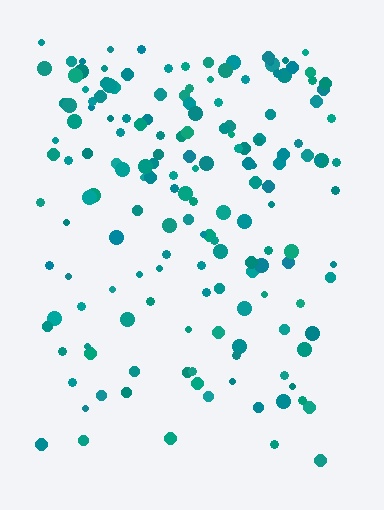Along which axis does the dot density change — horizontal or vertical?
Vertical.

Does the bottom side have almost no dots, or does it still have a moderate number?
Still a moderate number, just noticeably fewer than the top.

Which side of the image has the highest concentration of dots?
The top.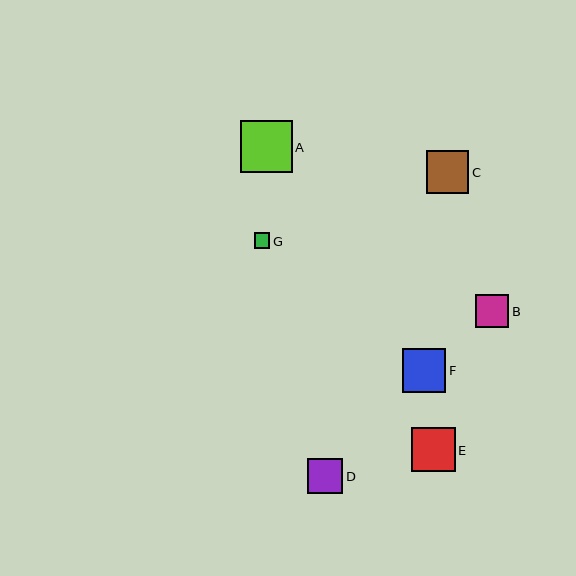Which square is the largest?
Square A is the largest with a size of approximately 52 pixels.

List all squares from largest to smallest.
From largest to smallest: A, E, F, C, D, B, G.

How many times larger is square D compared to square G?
Square D is approximately 2.3 times the size of square G.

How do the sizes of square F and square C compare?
Square F and square C are approximately the same size.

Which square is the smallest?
Square G is the smallest with a size of approximately 15 pixels.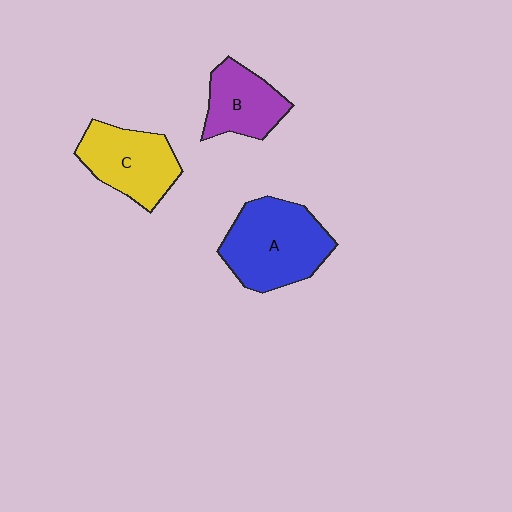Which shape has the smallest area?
Shape B (purple).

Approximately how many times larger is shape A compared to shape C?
Approximately 1.3 times.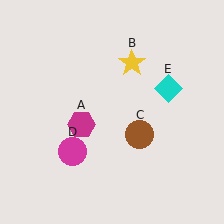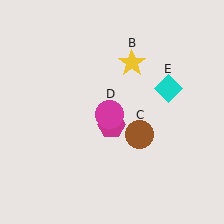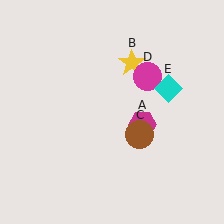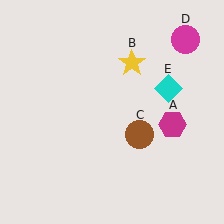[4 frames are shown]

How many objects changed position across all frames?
2 objects changed position: magenta hexagon (object A), magenta circle (object D).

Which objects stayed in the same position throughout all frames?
Yellow star (object B) and brown circle (object C) and cyan diamond (object E) remained stationary.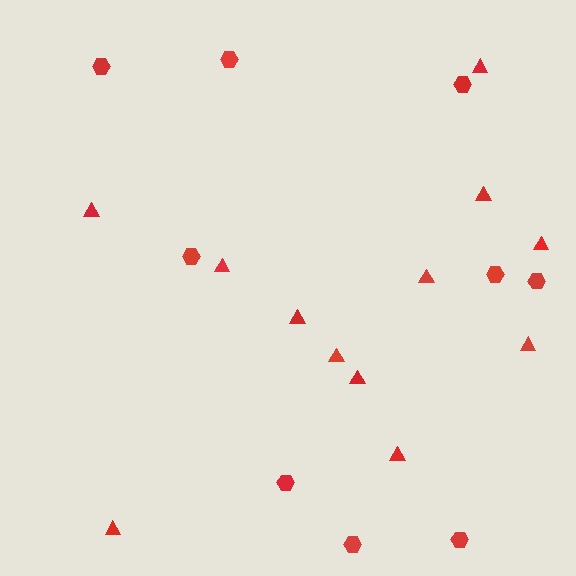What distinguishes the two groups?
There are 2 groups: one group of hexagons (9) and one group of triangles (12).